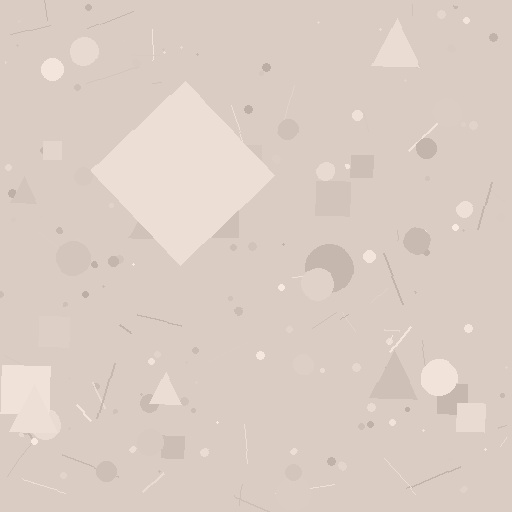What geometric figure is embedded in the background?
A diamond is embedded in the background.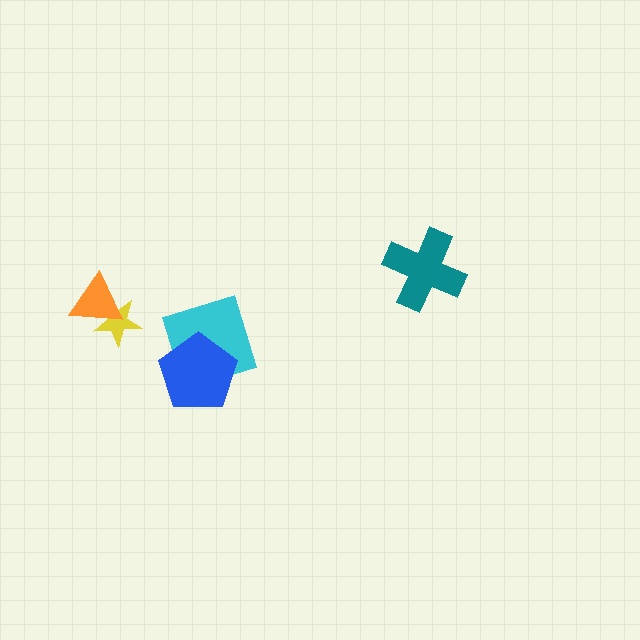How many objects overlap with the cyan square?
1 object overlaps with the cyan square.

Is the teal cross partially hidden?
No, no other shape covers it.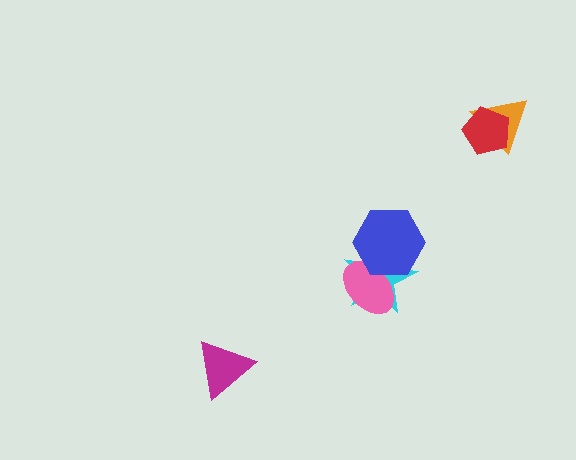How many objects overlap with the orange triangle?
1 object overlaps with the orange triangle.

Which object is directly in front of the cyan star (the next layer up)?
The pink ellipse is directly in front of the cyan star.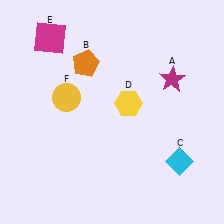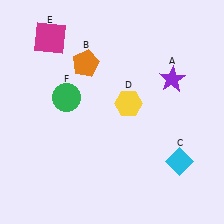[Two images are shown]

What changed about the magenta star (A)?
In Image 1, A is magenta. In Image 2, it changed to purple.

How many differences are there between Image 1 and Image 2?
There are 2 differences between the two images.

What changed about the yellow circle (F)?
In Image 1, F is yellow. In Image 2, it changed to green.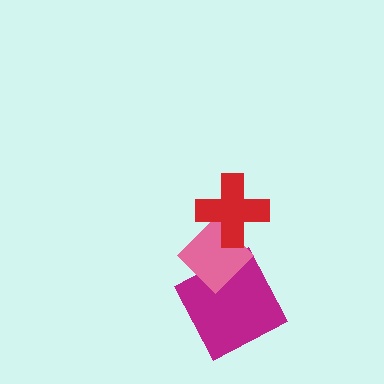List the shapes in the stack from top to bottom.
From top to bottom: the red cross, the pink diamond, the magenta square.